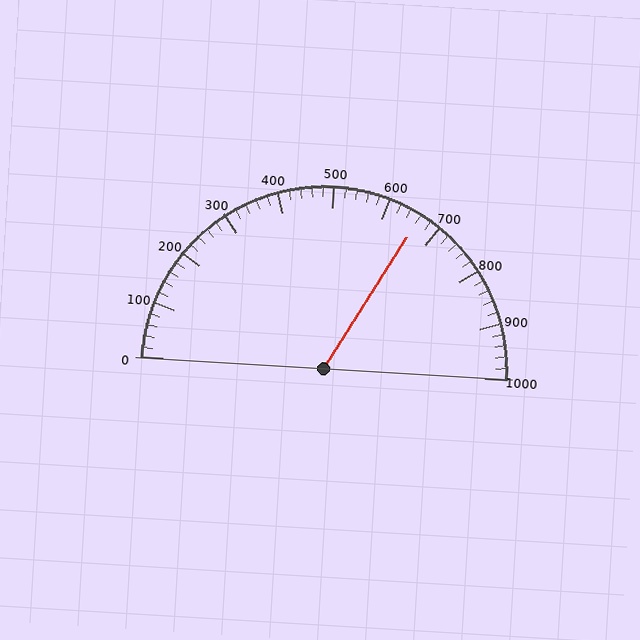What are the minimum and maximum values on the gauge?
The gauge ranges from 0 to 1000.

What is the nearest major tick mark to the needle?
The nearest major tick mark is 700.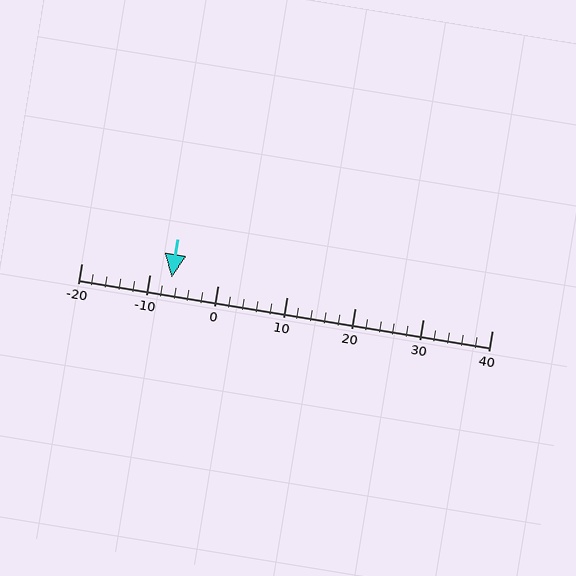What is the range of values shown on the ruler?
The ruler shows values from -20 to 40.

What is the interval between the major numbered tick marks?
The major tick marks are spaced 10 units apart.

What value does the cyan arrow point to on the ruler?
The cyan arrow points to approximately -7.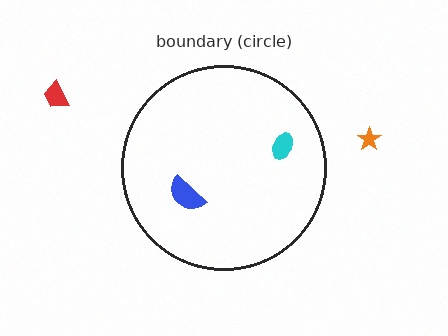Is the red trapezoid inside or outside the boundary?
Outside.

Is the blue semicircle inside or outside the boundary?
Inside.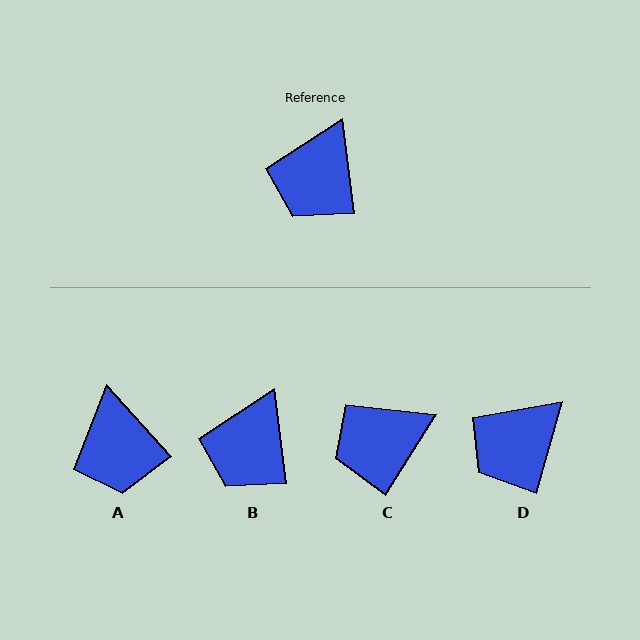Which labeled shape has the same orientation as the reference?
B.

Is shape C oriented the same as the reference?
No, it is off by about 40 degrees.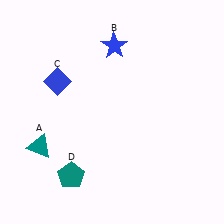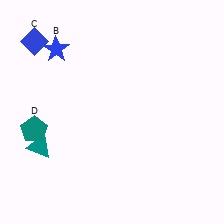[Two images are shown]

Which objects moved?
The objects that moved are: the blue star (B), the blue diamond (C), the teal pentagon (D).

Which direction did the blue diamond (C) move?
The blue diamond (C) moved up.